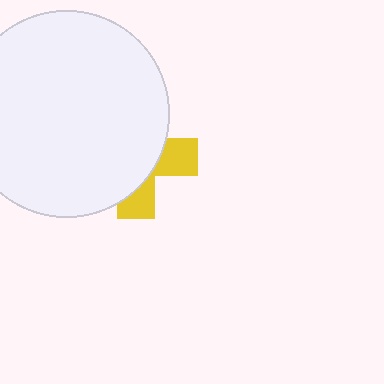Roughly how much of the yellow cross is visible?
A small part of it is visible (roughly 32%).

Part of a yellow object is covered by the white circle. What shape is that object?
It is a cross.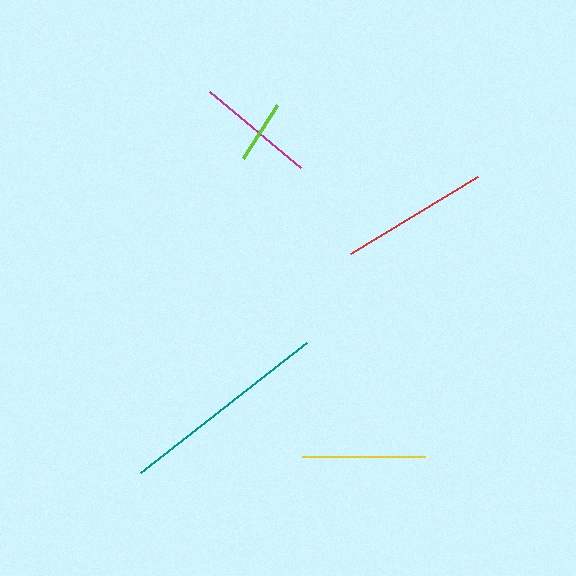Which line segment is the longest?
The teal line is the longest at approximately 211 pixels.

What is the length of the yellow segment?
The yellow segment is approximately 122 pixels long.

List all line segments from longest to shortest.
From longest to shortest: teal, red, yellow, magenta, lime.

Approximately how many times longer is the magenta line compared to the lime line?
The magenta line is approximately 1.9 times the length of the lime line.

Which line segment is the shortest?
The lime line is the shortest at approximately 63 pixels.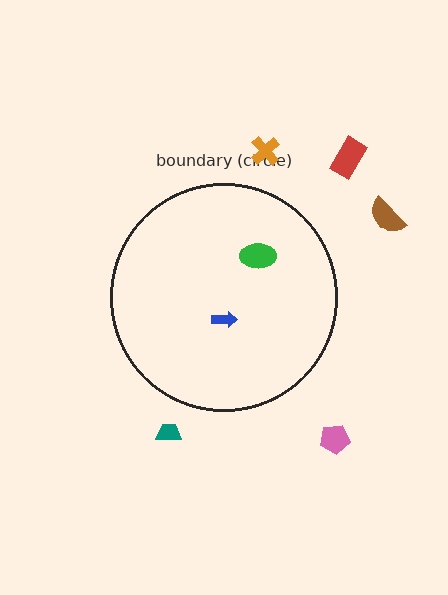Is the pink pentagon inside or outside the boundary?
Outside.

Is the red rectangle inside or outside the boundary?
Outside.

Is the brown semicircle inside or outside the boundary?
Outside.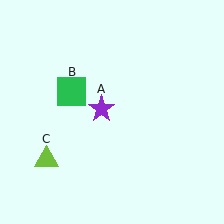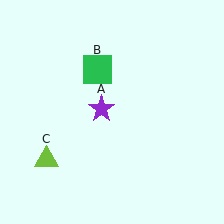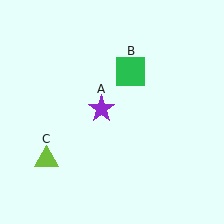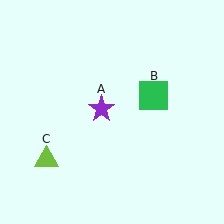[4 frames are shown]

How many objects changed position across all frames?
1 object changed position: green square (object B).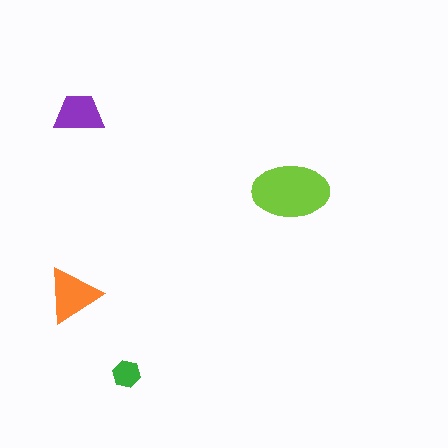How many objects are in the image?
There are 4 objects in the image.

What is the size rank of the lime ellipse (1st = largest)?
1st.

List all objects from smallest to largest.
The green hexagon, the purple trapezoid, the orange triangle, the lime ellipse.